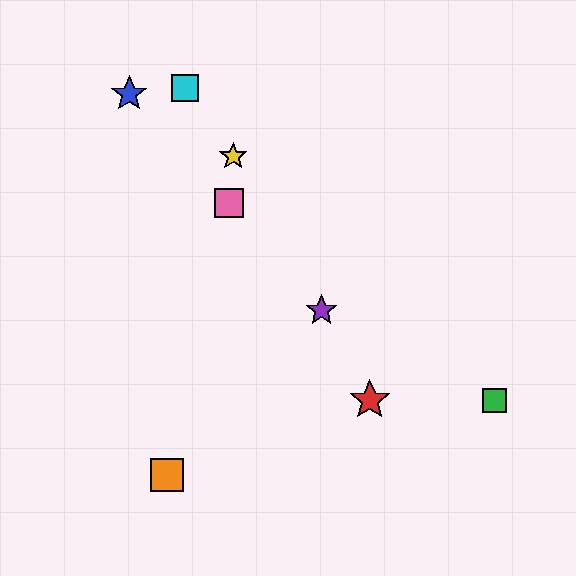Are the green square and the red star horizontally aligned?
Yes, both are at y≈400.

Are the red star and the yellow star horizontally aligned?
No, the red star is at y≈400 and the yellow star is at y≈156.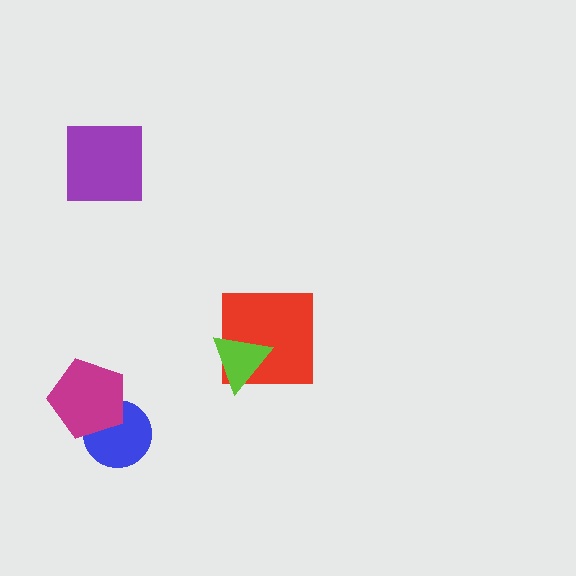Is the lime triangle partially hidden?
No, no other shape covers it.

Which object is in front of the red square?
The lime triangle is in front of the red square.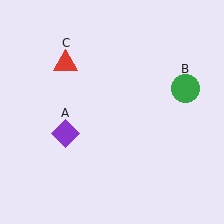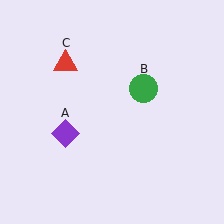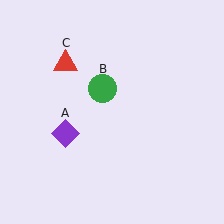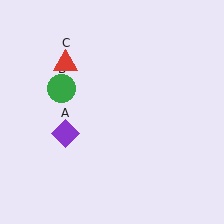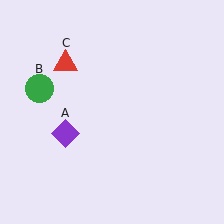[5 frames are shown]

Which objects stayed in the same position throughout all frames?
Purple diamond (object A) and red triangle (object C) remained stationary.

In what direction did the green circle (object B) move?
The green circle (object B) moved left.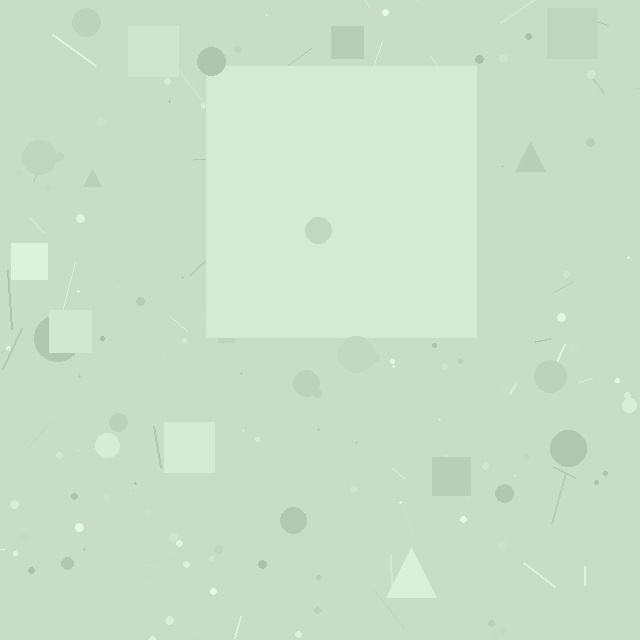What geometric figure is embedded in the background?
A square is embedded in the background.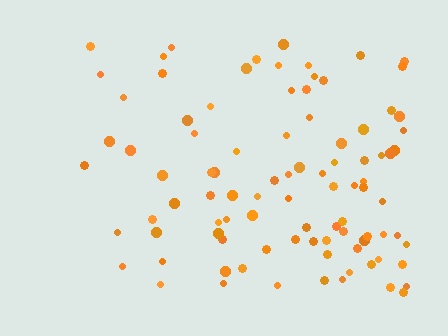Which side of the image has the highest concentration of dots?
The right.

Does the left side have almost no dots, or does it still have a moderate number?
Still a moderate number, just noticeably fewer than the right.